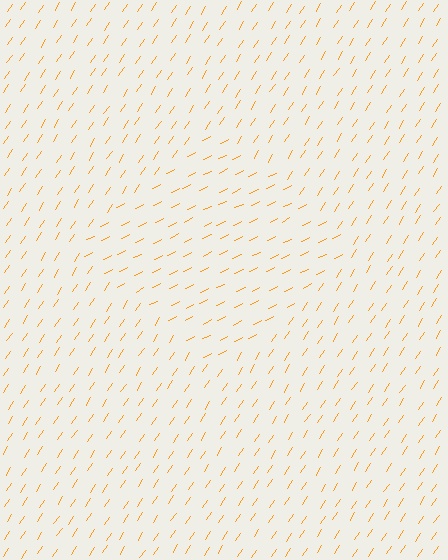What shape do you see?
I see a diamond.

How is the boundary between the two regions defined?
The boundary is defined purely by a change in line orientation (approximately 30 degrees difference). All lines are the same color and thickness.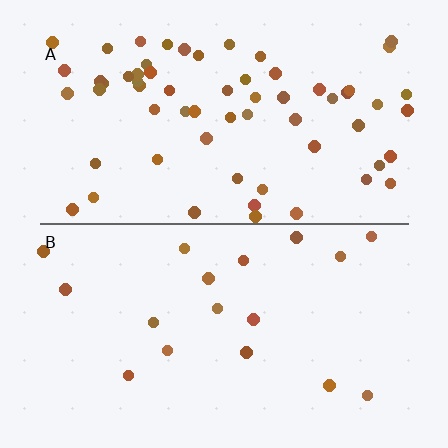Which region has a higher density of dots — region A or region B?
A (the top).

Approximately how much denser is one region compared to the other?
Approximately 3.6× — region A over region B.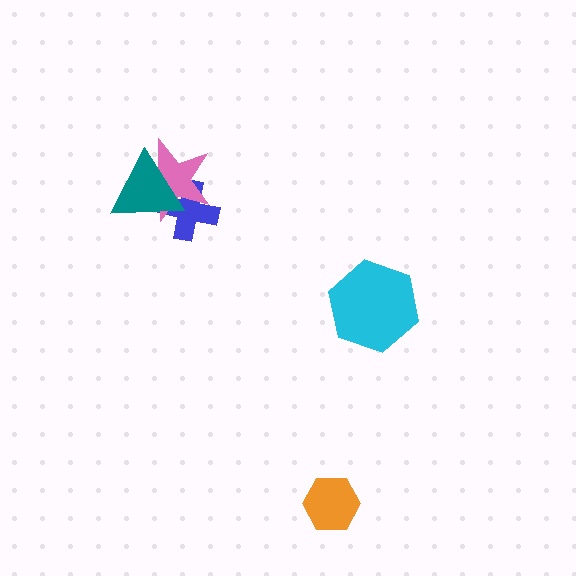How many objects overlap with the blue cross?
2 objects overlap with the blue cross.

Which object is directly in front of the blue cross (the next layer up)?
The pink star is directly in front of the blue cross.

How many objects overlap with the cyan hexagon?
0 objects overlap with the cyan hexagon.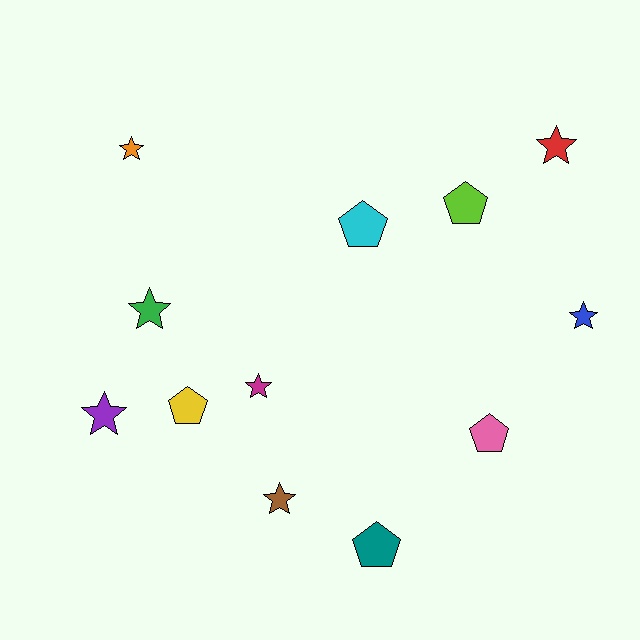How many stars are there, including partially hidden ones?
There are 7 stars.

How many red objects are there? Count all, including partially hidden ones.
There is 1 red object.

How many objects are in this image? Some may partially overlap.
There are 12 objects.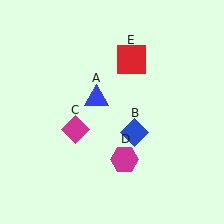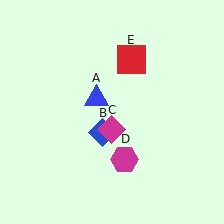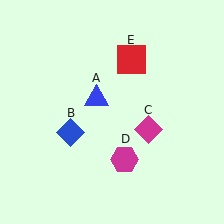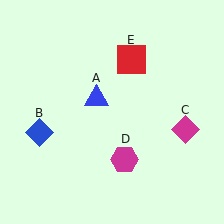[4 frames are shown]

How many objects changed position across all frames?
2 objects changed position: blue diamond (object B), magenta diamond (object C).